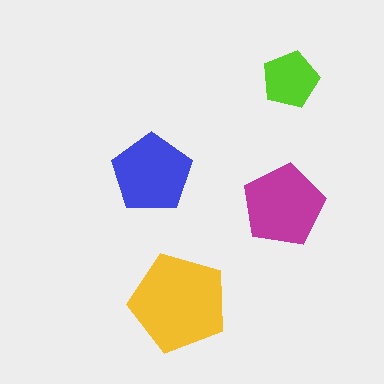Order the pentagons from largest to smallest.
the yellow one, the magenta one, the blue one, the lime one.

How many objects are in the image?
There are 4 objects in the image.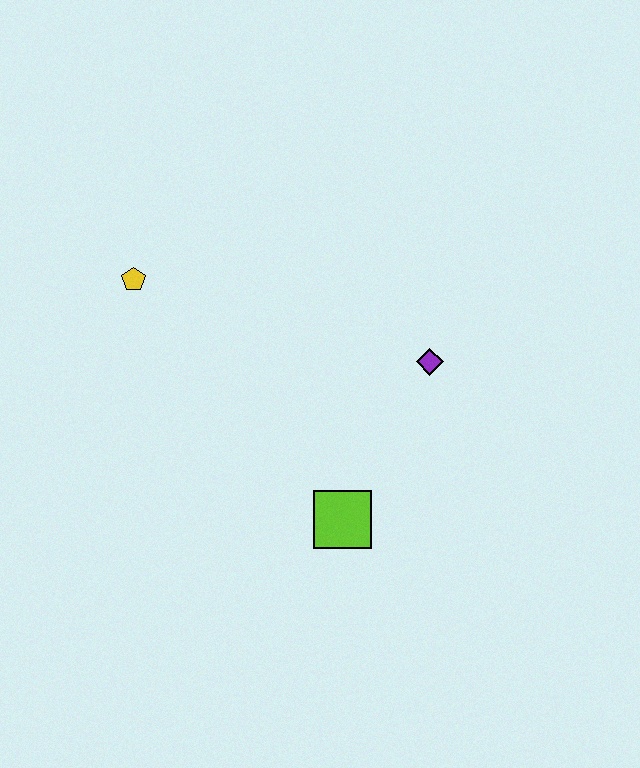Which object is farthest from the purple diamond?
The yellow pentagon is farthest from the purple diamond.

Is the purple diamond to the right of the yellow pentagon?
Yes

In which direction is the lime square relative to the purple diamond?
The lime square is below the purple diamond.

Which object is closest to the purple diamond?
The lime square is closest to the purple diamond.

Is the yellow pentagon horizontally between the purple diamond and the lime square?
No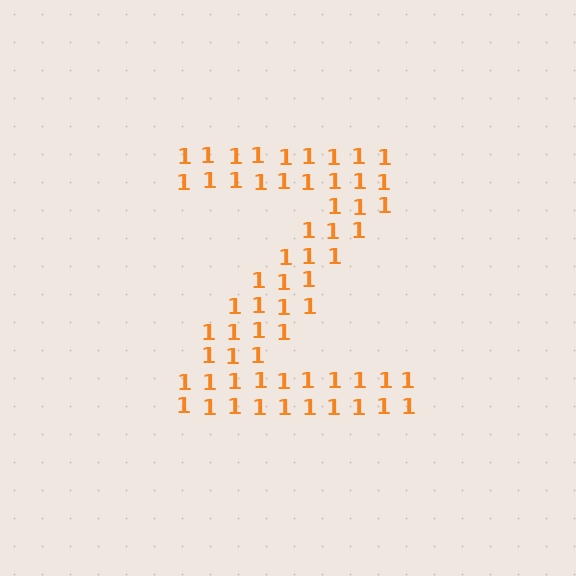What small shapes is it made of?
It is made of small digit 1's.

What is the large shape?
The large shape is the letter Z.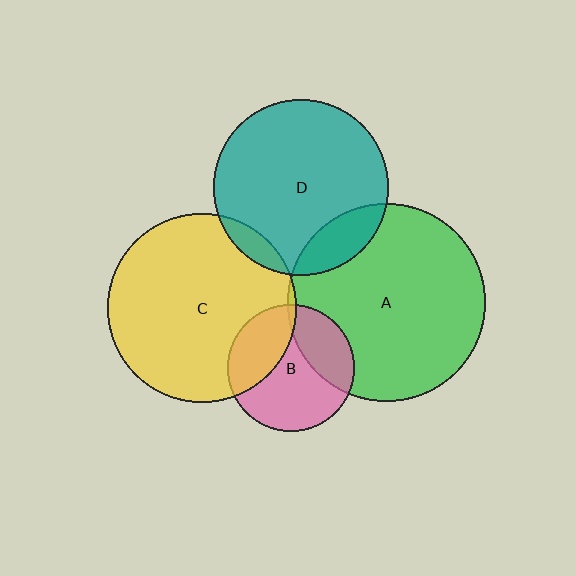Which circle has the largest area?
Circle A (green).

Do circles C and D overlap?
Yes.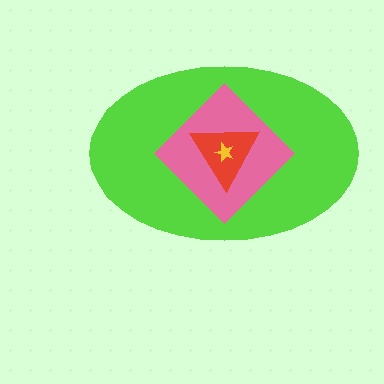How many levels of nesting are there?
4.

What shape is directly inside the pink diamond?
The red triangle.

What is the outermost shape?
The lime ellipse.